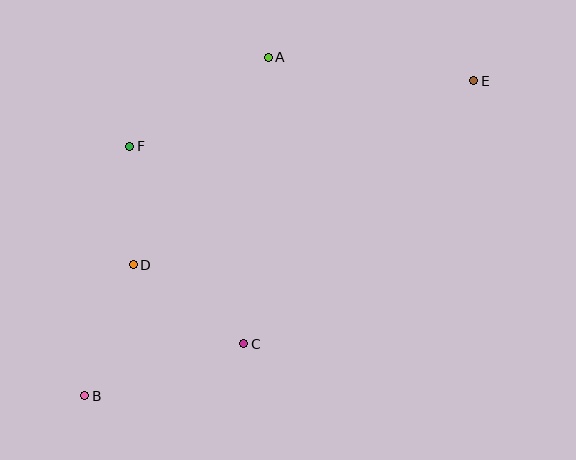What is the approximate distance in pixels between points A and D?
The distance between A and D is approximately 248 pixels.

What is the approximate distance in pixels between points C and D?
The distance between C and D is approximately 136 pixels.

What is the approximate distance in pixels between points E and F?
The distance between E and F is approximately 350 pixels.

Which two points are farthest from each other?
Points B and E are farthest from each other.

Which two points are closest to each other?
Points D and F are closest to each other.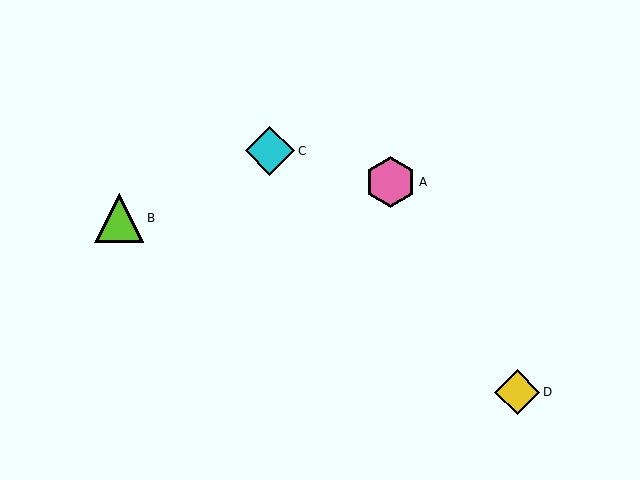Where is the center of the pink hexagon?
The center of the pink hexagon is at (391, 182).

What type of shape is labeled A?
Shape A is a pink hexagon.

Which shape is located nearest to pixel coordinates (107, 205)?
The lime triangle (labeled B) at (119, 218) is nearest to that location.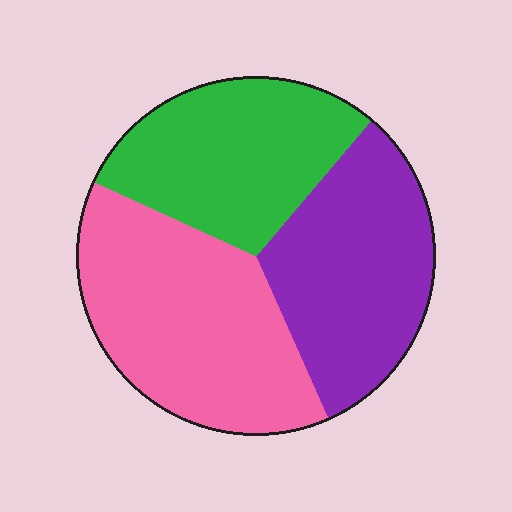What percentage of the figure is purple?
Purple takes up about one third (1/3) of the figure.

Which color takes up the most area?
Pink, at roughly 40%.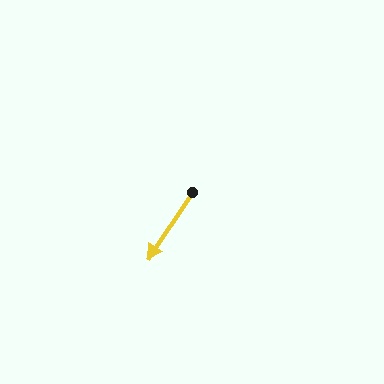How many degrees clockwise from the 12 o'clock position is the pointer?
Approximately 213 degrees.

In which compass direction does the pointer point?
Southwest.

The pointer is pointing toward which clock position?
Roughly 7 o'clock.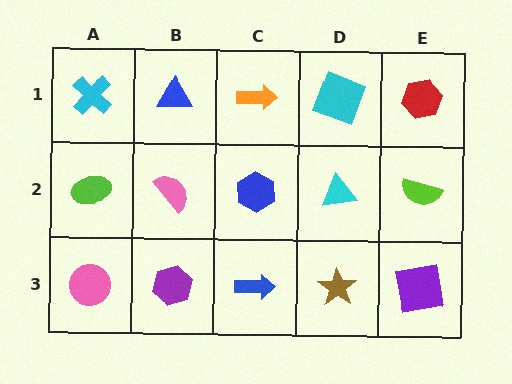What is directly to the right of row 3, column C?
A brown star.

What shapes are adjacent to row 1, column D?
A cyan triangle (row 2, column D), an orange arrow (row 1, column C), a red hexagon (row 1, column E).